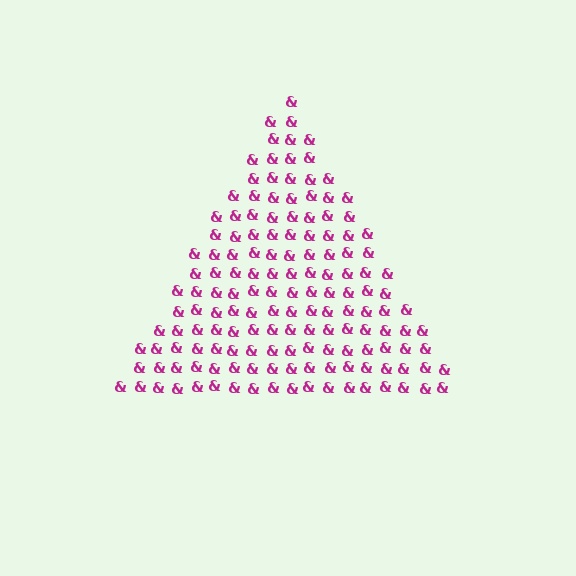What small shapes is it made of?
It is made of small ampersands.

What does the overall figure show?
The overall figure shows a triangle.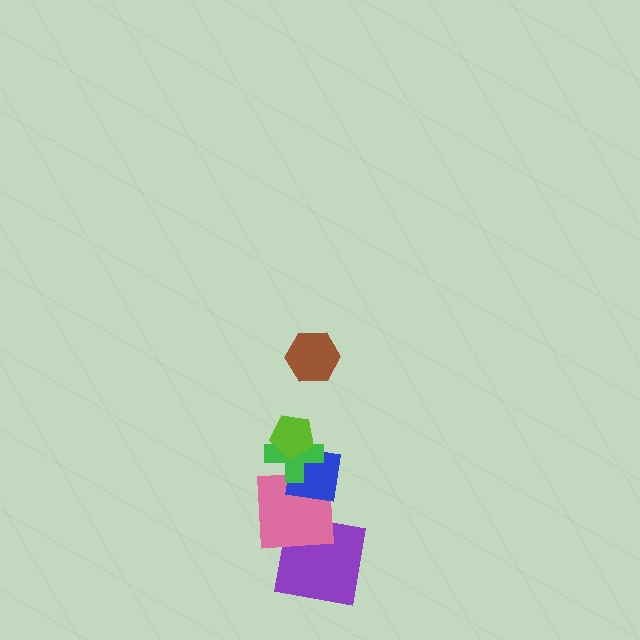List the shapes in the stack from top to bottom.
From top to bottom: the brown hexagon, the lime pentagon, the green cross, the blue square, the pink square, the purple square.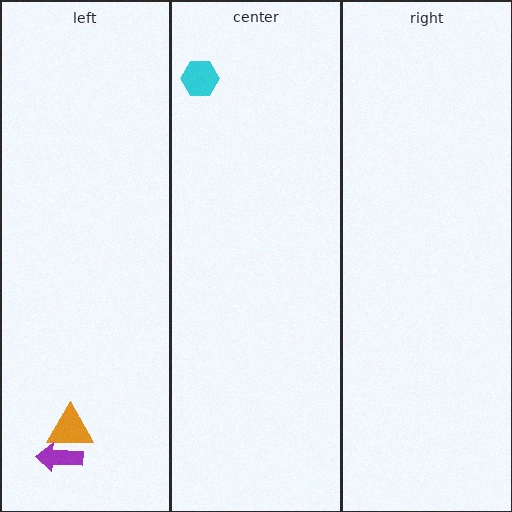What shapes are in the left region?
The orange triangle, the purple arrow.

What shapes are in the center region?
The cyan hexagon.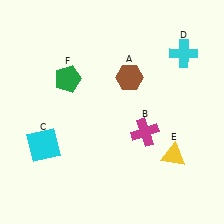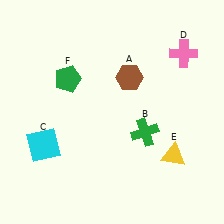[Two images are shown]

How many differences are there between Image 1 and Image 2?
There are 2 differences between the two images.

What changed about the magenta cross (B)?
In Image 1, B is magenta. In Image 2, it changed to green.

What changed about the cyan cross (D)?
In Image 1, D is cyan. In Image 2, it changed to pink.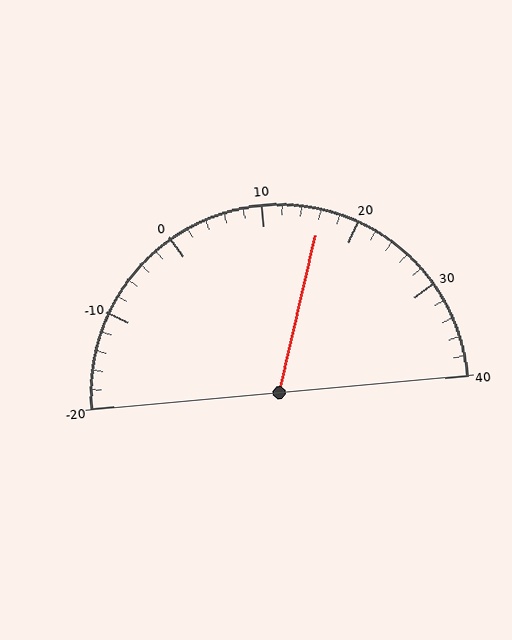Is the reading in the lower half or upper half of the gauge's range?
The reading is in the upper half of the range (-20 to 40).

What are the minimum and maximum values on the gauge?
The gauge ranges from -20 to 40.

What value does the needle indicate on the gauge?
The needle indicates approximately 16.